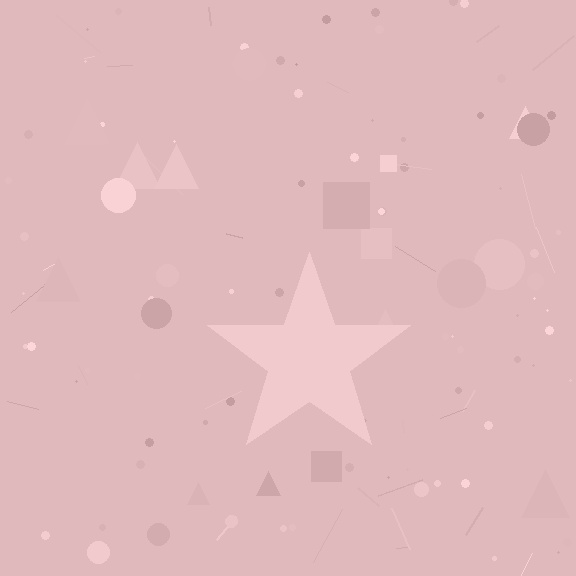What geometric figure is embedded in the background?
A star is embedded in the background.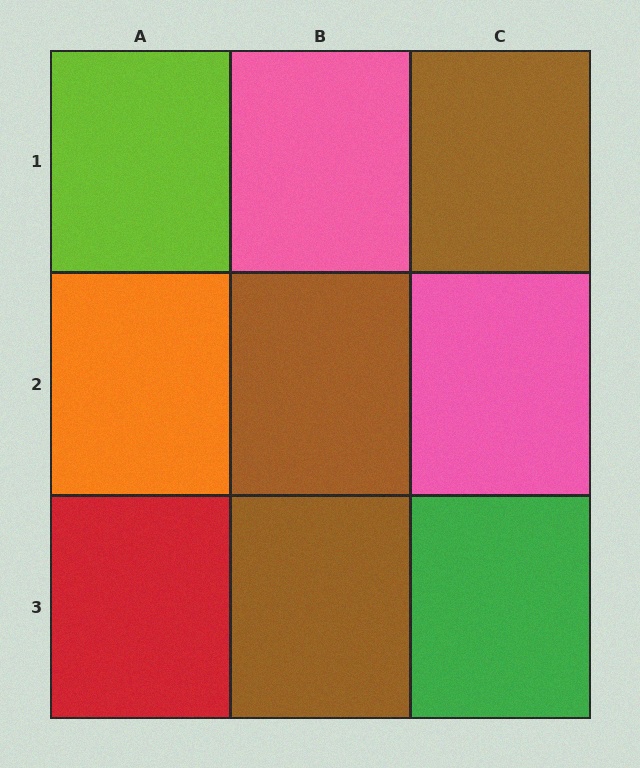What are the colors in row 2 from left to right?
Orange, brown, pink.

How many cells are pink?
2 cells are pink.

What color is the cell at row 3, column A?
Red.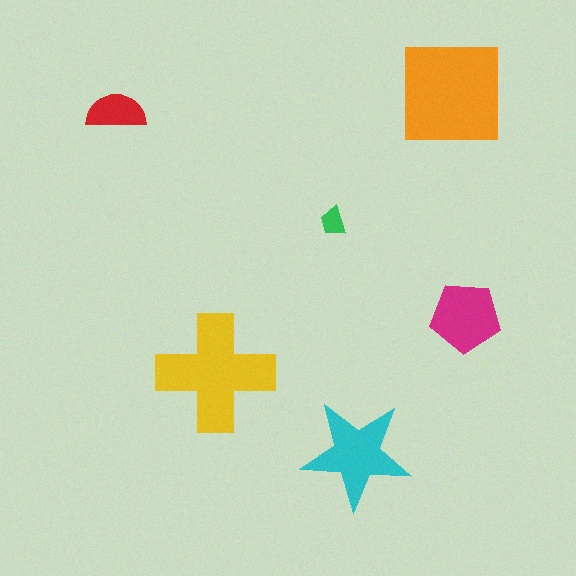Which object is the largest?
The orange square.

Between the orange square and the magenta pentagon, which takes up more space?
The orange square.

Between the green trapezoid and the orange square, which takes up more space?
The orange square.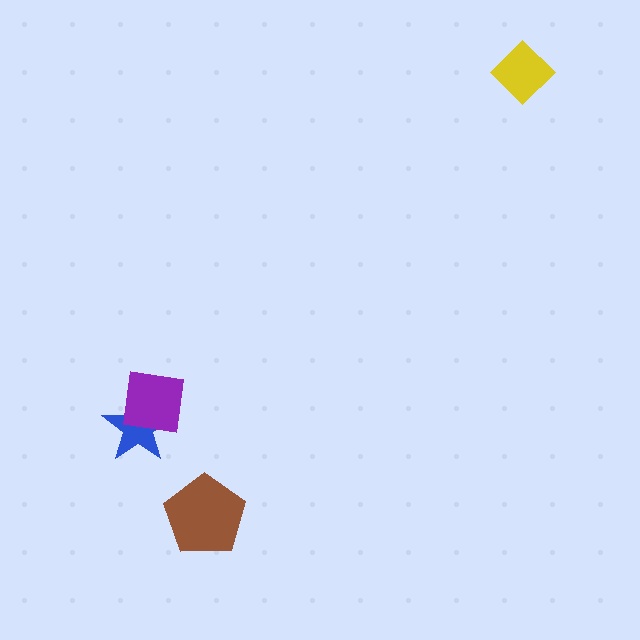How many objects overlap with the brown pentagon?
0 objects overlap with the brown pentagon.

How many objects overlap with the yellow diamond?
0 objects overlap with the yellow diamond.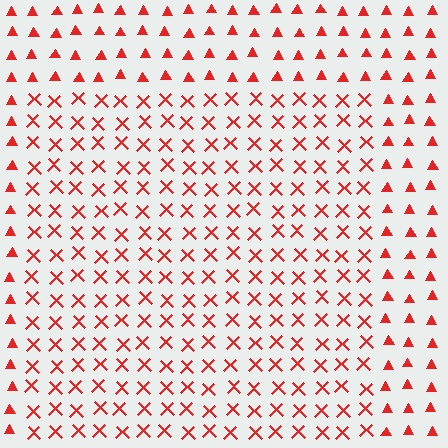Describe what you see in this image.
The image is filled with small red elements arranged in a uniform grid. A rectangle-shaped region contains X marks, while the surrounding area contains triangles. The boundary is defined purely by the change in element shape.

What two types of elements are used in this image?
The image uses X marks inside the rectangle region and triangles outside it.